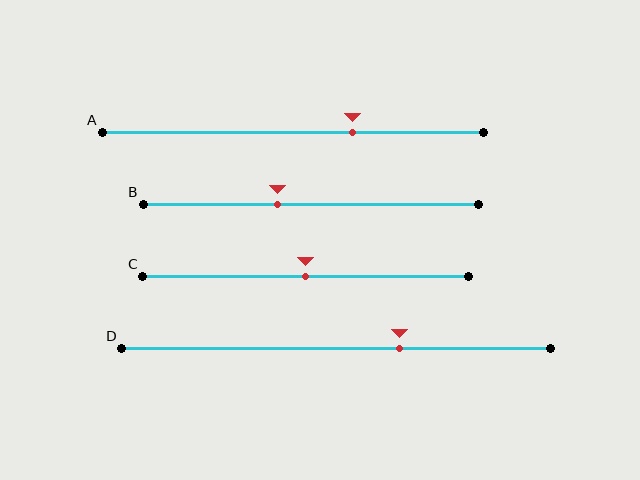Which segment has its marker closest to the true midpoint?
Segment C has its marker closest to the true midpoint.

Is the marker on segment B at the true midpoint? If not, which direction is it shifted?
No, the marker on segment B is shifted to the left by about 10% of the segment length.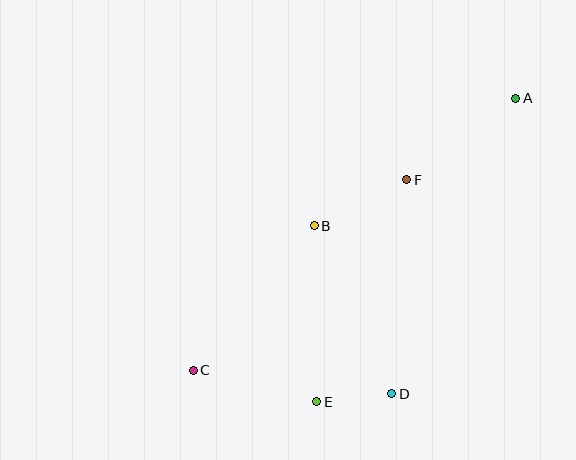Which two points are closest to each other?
Points D and E are closest to each other.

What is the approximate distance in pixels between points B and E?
The distance between B and E is approximately 176 pixels.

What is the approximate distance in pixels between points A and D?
The distance between A and D is approximately 320 pixels.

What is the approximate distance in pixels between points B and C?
The distance between B and C is approximately 188 pixels.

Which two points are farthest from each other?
Points A and C are farthest from each other.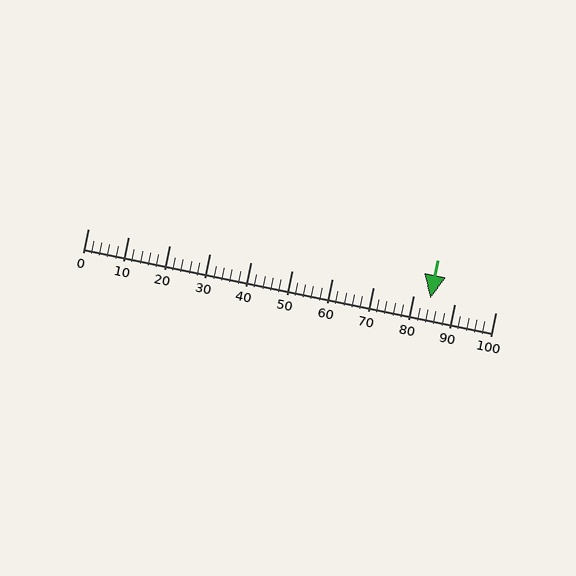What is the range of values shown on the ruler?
The ruler shows values from 0 to 100.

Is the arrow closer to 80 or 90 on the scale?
The arrow is closer to 80.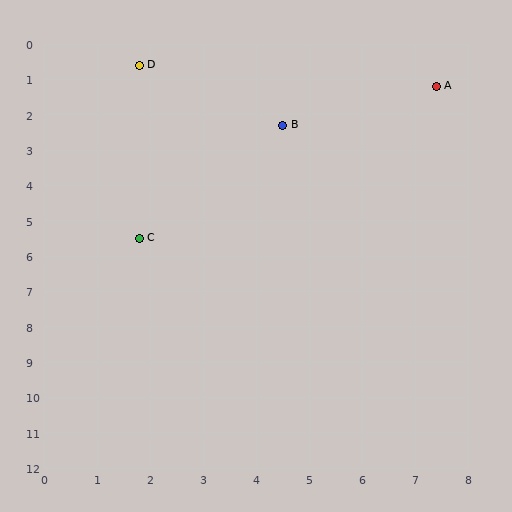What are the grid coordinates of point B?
Point B is at approximately (4.5, 2.3).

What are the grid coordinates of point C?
Point C is at approximately (1.8, 5.5).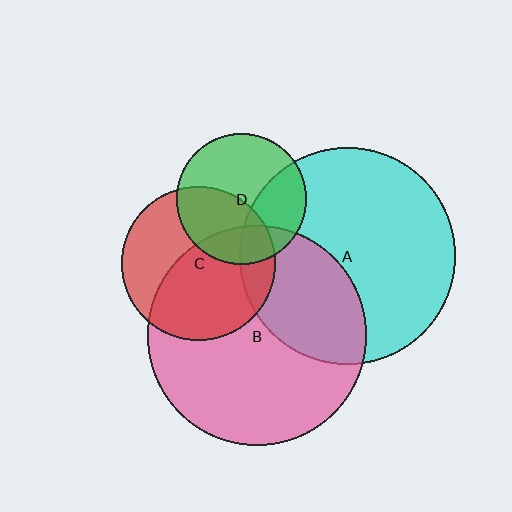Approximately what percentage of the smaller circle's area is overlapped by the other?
Approximately 35%.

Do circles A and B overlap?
Yes.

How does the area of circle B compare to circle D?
Approximately 2.8 times.